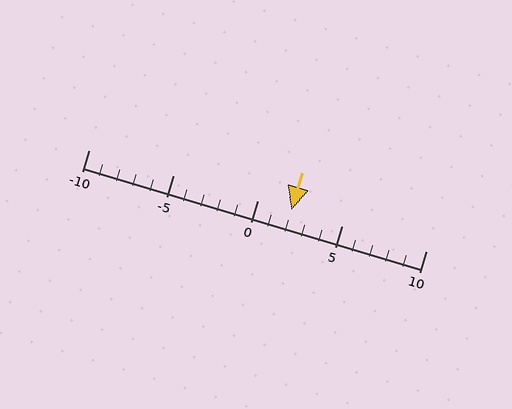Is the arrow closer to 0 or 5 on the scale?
The arrow is closer to 0.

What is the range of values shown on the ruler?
The ruler shows values from -10 to 10.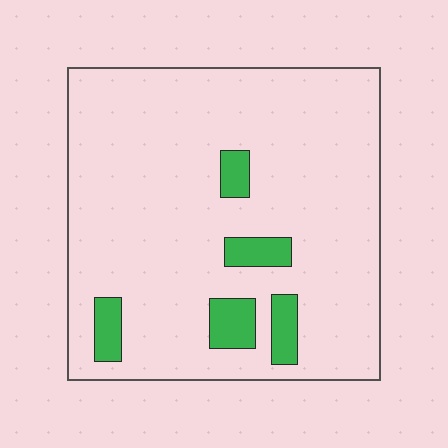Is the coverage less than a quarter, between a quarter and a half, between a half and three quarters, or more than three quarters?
Less than a quarter.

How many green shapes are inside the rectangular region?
5.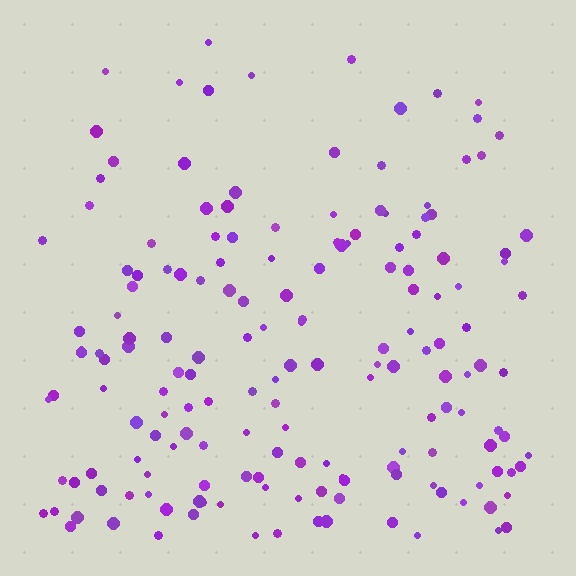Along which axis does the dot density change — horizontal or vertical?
Vertical.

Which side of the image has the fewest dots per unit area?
The top.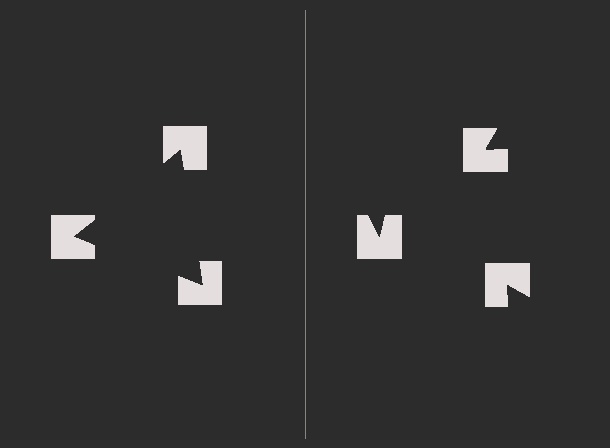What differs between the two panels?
The notched squares are positioned identically on both sides; only the wedge orientations differ. On the left they align to a triangle; on the right they are misaligned.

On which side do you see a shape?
An illusory triangle appears on the left side. On the right side the wedge cuts are rotated, so no coherent shape forms.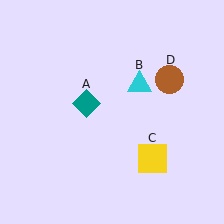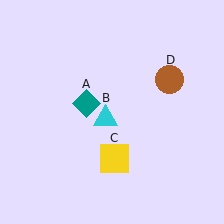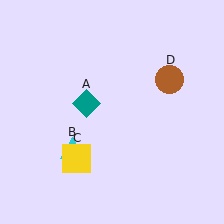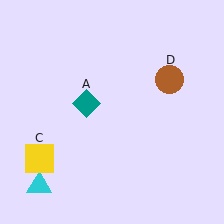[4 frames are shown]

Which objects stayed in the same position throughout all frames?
Teal diamond (object A) and brown circle (object D) remained stationary.